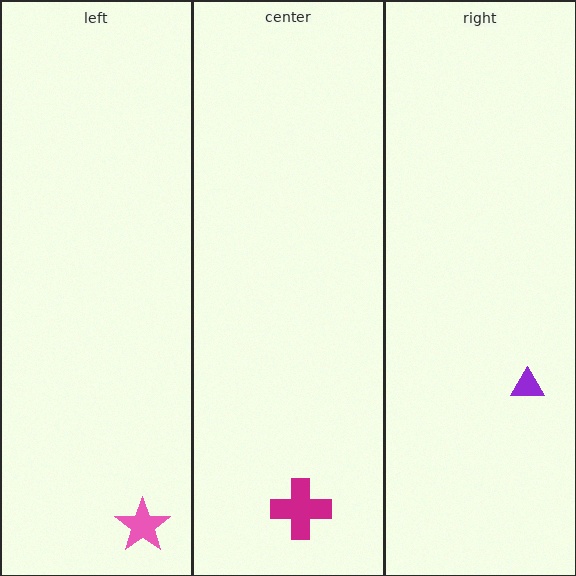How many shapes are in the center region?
1.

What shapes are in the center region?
The magenta cross.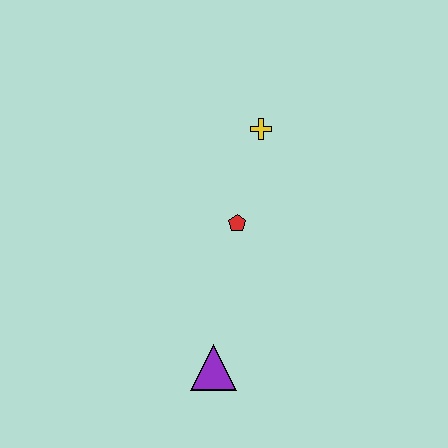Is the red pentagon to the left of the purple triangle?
No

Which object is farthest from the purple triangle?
The yellow cross is farthest from the purple triangle.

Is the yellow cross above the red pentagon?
Yes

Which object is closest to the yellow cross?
The red pentagon is closest to the yellow cross.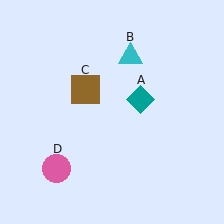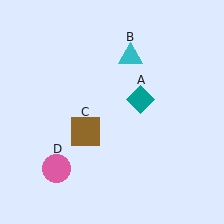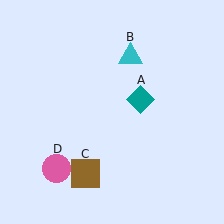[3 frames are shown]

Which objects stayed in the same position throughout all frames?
Teal diamond (object A) and cyan triangle (object B) and pink circle (object D) remained stationary.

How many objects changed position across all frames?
1 object changed position: brown square (object C).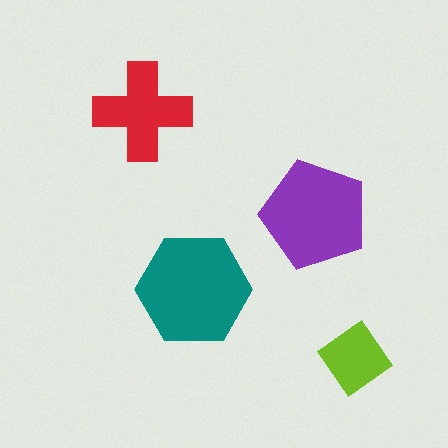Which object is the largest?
The teal hexagon.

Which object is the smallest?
The lime diamond.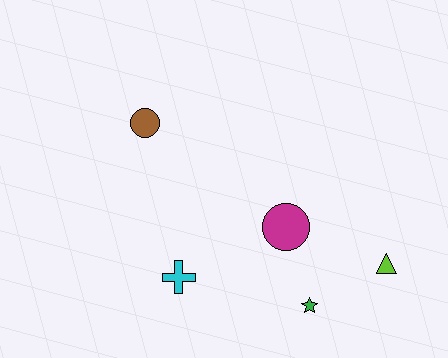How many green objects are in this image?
There is 1 green object.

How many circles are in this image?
There are 2 circles.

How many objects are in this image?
There are 5 objects.